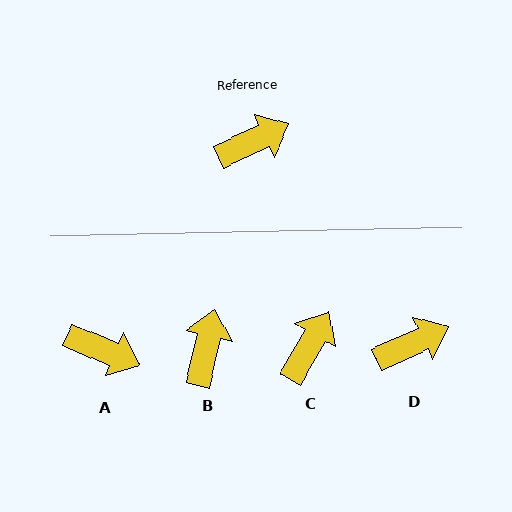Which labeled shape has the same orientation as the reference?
D.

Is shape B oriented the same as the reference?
No, it is off by about 52 degrees.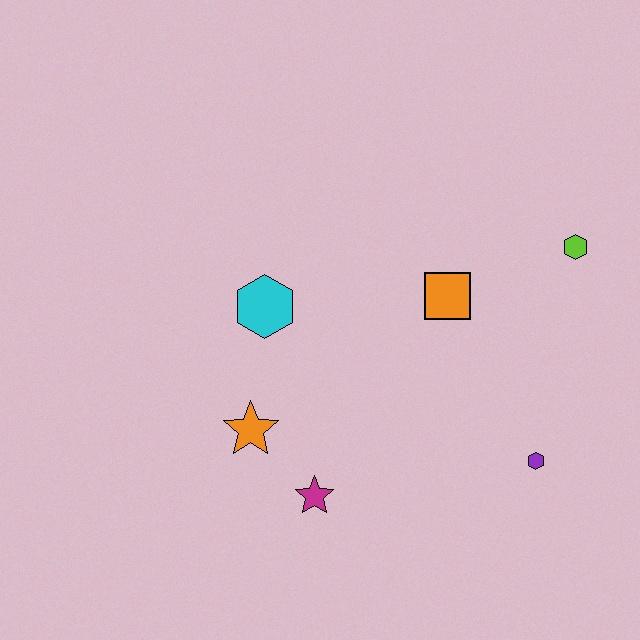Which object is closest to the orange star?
The magenta star is closest to the orange star.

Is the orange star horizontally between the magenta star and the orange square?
No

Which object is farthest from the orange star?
The lime hexagon is farthest from the orange star.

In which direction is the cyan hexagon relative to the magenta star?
The cyan hexagon is above the magenta star.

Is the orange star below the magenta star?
No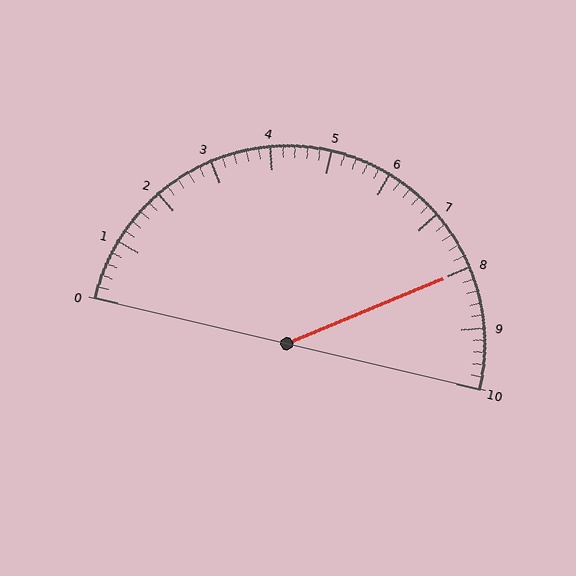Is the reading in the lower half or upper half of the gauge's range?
The reading is in the upper half of the range (0 to 10).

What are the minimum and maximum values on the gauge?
The gauge ranges from 0 to 10.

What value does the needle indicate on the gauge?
The needle indicates approximately 8.0.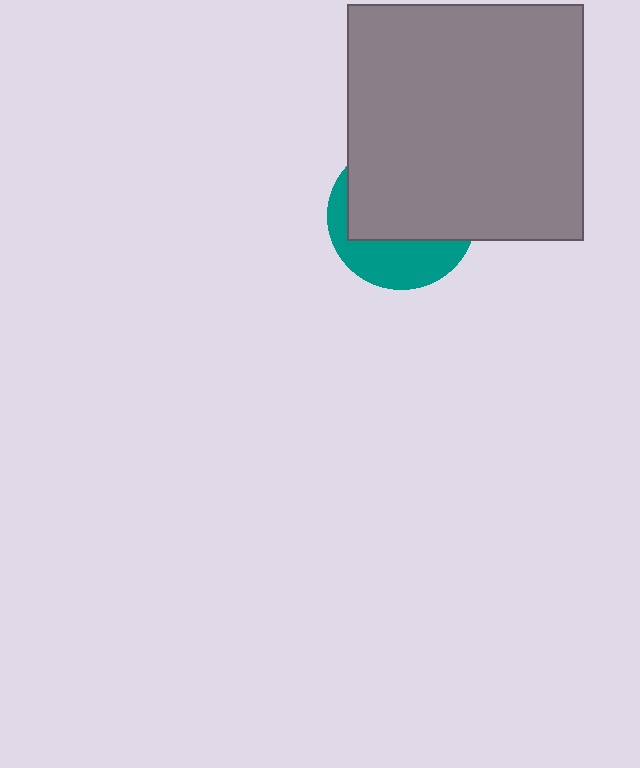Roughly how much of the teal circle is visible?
A small part of it is visible (roughly 35%).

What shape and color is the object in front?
The object in front is a gray square.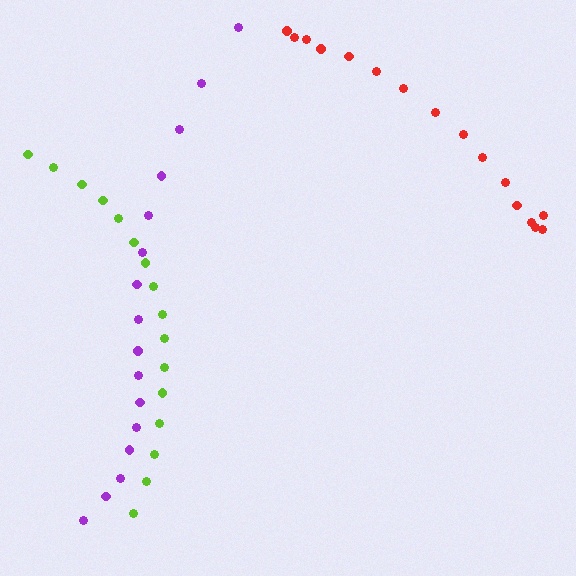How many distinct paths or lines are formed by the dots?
There are 3 distinct paths.